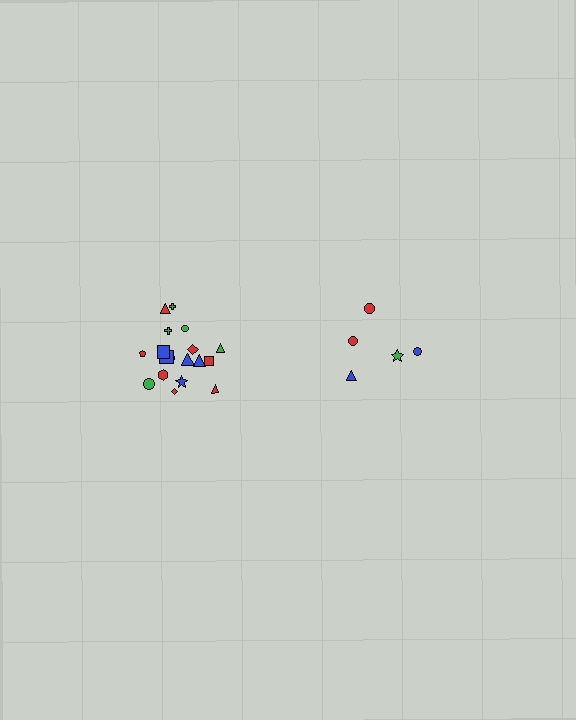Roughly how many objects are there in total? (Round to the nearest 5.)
Roughly 25 objects in total.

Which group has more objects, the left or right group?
The left group.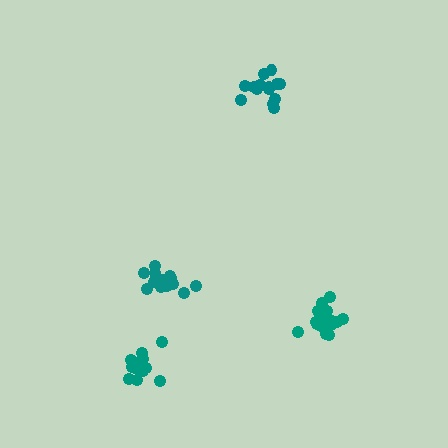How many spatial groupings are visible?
There are 4 spatial groupings.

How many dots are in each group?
Group 1: 13 dots, Group 2: 18 dots, Group 3: 15 dots, Group 4: 16 dots (62 total).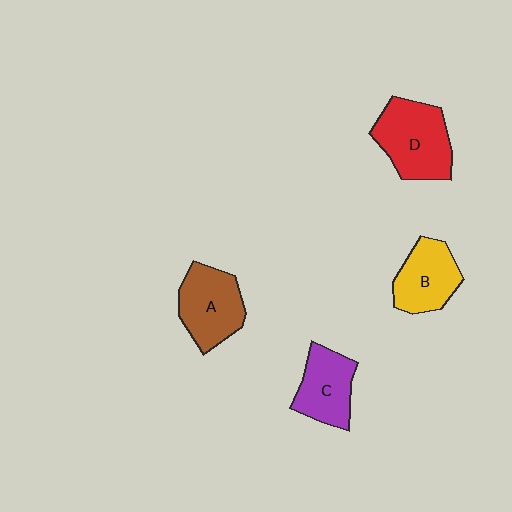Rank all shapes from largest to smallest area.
From largest to smallest: D (red), A (brown), B (yellow), C (purple).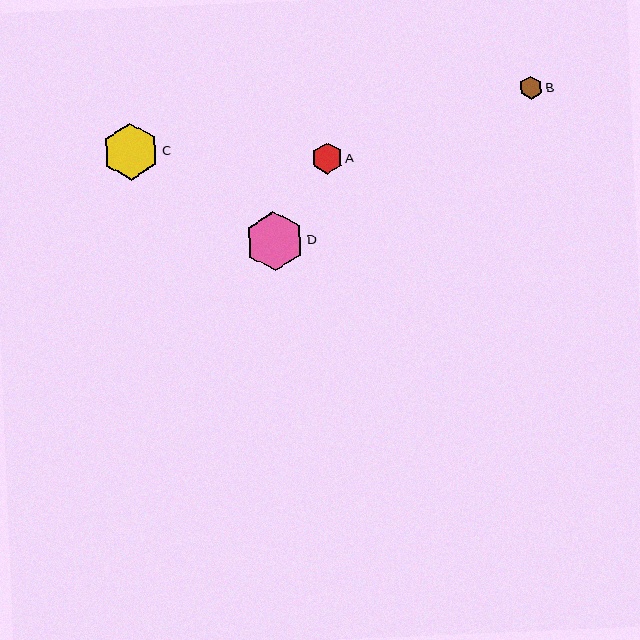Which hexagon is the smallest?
Hexagon B is the smallest with a size of approximately 23 pixels.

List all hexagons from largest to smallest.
From largest to smallest: D, C, A, B.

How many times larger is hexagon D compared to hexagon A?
Hexagon D is approximately 1.9 times the size of hexagon A.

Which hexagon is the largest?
Hexagon D is the largest with a size of approximately 59 pixels.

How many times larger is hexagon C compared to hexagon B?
Hexagon C is approximately 2.5 times the size of hexagon B.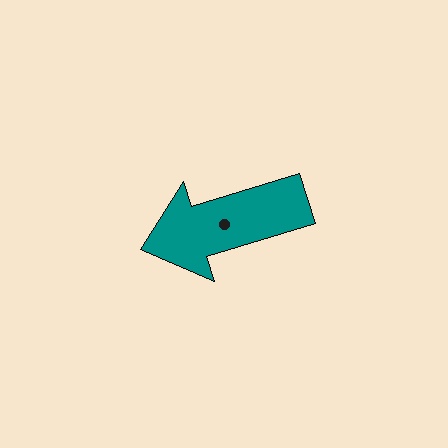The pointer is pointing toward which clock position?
Roughly 8 o'clock.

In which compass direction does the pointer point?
West.